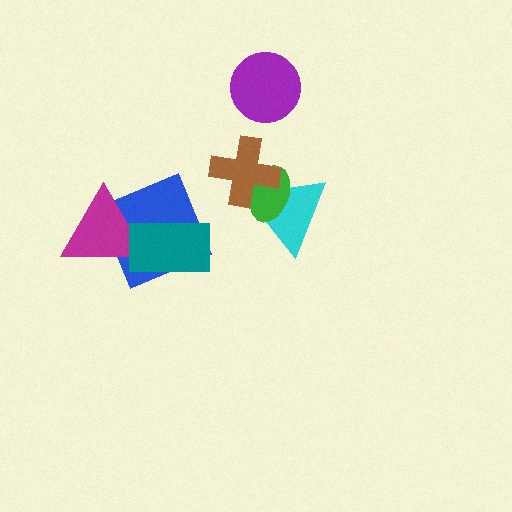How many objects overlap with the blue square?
2 objects overlap with the blue square.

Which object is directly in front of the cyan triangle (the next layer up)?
The green ellipse is directly in front of the cyan triangle.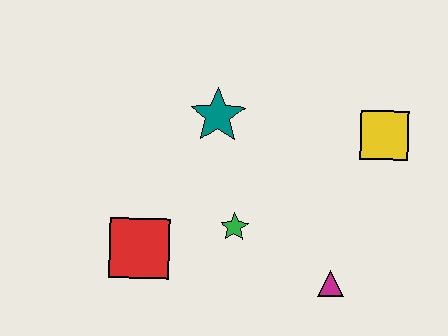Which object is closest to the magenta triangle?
The green star is closest to the magenta triangle.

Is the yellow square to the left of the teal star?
No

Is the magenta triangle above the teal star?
No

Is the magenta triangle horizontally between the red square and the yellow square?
Yes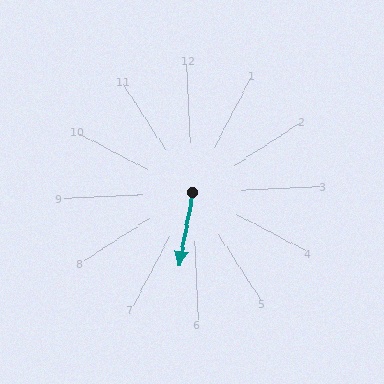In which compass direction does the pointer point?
South.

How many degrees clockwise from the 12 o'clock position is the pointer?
Approximately 193 degrees.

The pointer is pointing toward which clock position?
Roughly 6 o'clock.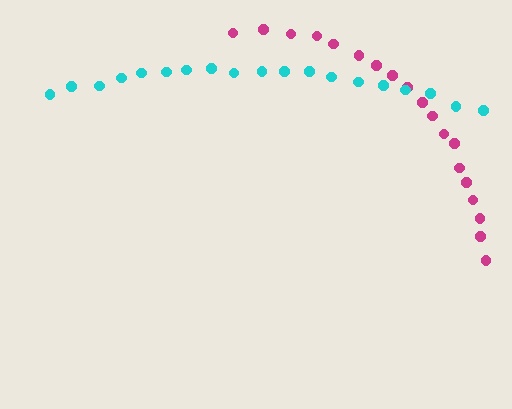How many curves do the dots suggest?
There are 2 distinct paths.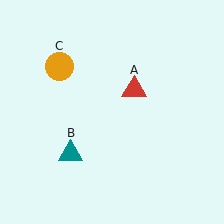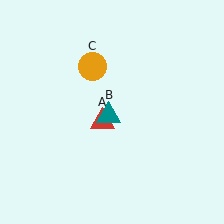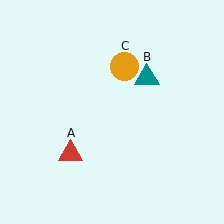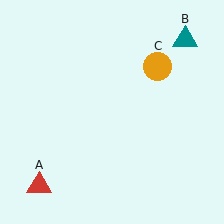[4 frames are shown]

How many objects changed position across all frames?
3 objects changed position: red triangle (object A), teal triangle (object B), orange circle (object C).